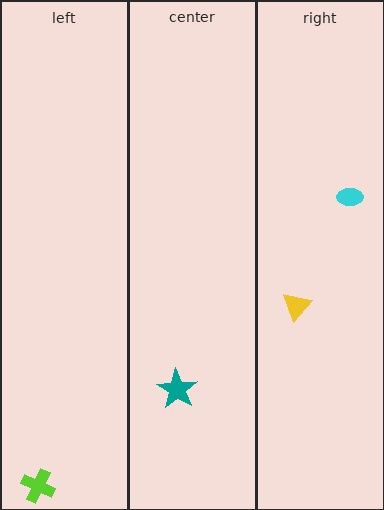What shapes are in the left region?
The lime cross.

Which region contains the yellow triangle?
The right region.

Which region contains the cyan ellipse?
The right region.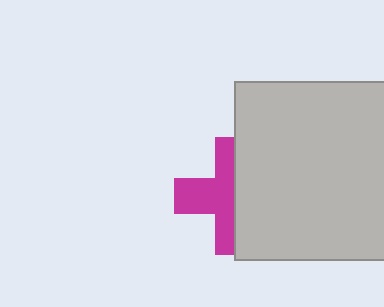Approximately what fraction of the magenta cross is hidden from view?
Roughly 50% of the magenta cross is hidden behind the light gray square.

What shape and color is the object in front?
The object in front is a light gray square.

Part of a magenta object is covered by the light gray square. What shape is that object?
It is a cross.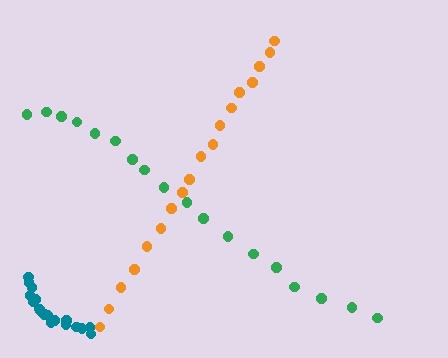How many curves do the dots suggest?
There are 3 distinct paths.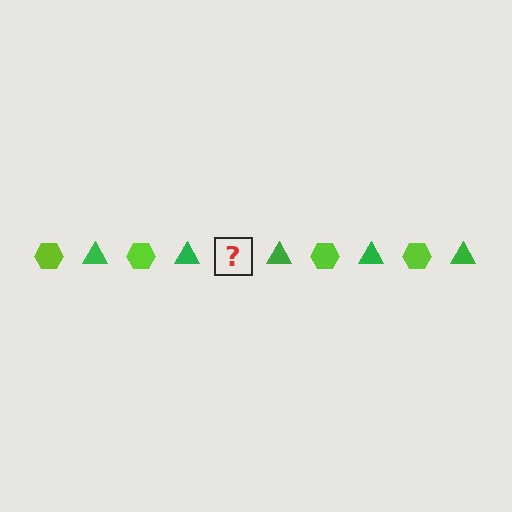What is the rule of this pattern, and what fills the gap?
The rule is that the pattern alternates between lime hexagon and green triangle. The gap should be filled with a lime hexagon.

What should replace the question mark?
The question mark should be replaced with a lime hexagon.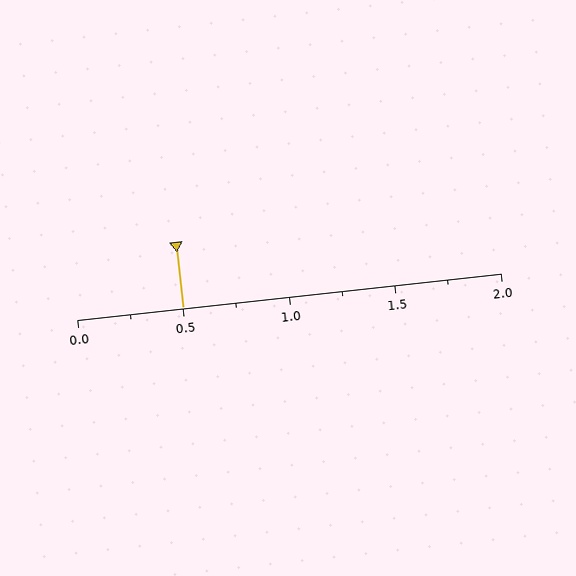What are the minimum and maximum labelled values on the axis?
The axis runs from 0.0 to 2.0.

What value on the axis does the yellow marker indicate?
The marker indicates approximately 0.5.